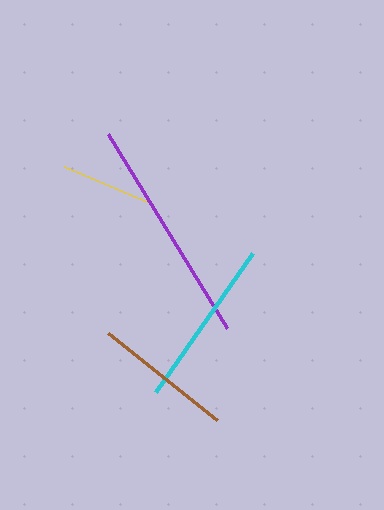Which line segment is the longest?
The purple line is the longest at approximately 227 pixels.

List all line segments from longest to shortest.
From longest to shortest: purple, cyan, brown, yellow.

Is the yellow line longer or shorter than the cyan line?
The cyan line is longer than the yellow line.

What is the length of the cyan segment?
The cyan segment is approximately 170 pixels long.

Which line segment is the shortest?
The yellow line is the shortest at approximately 92 pixels.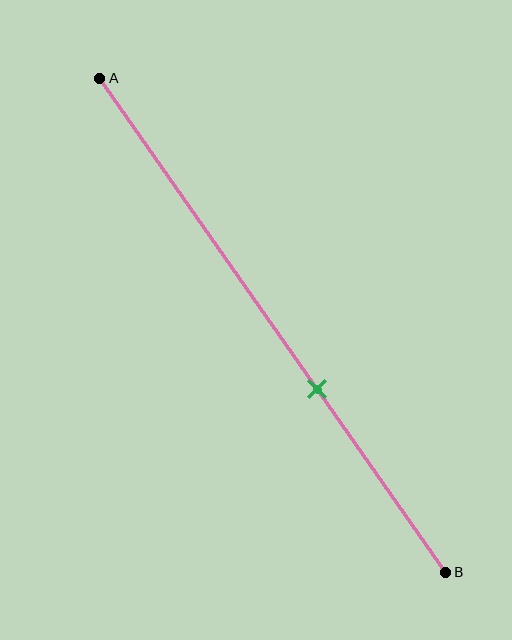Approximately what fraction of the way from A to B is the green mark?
The green mark is approximately 65% of the way from A to B.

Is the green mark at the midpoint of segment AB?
No, the mark is at about 65% from A, not at the 50% midpoint.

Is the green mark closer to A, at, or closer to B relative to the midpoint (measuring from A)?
The green mark is closer to point B than the midpoint of segment AB.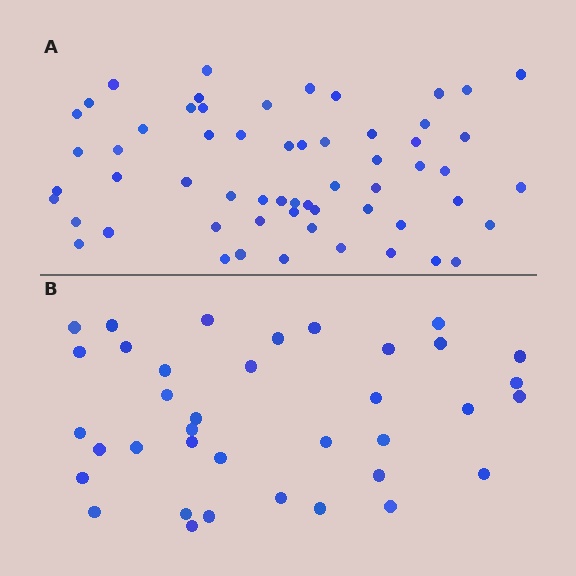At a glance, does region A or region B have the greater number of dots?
Region A (the top region) has more dots.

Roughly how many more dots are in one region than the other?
Region A has approximately 20 more dots than region B.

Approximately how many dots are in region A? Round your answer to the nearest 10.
About 60 dots. (The exact count is 59, which rounds to 60.)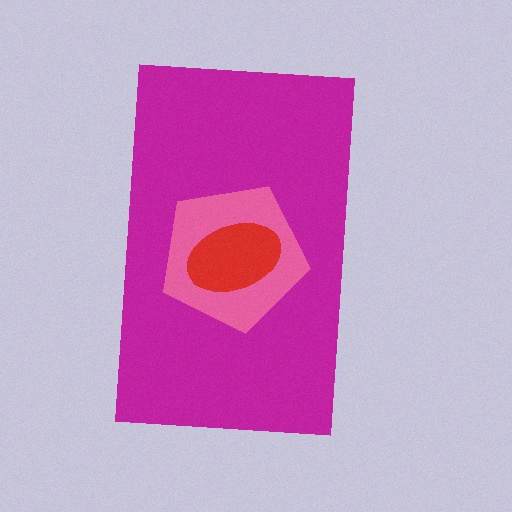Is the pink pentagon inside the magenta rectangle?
Yes.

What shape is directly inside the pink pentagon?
The red ellipse.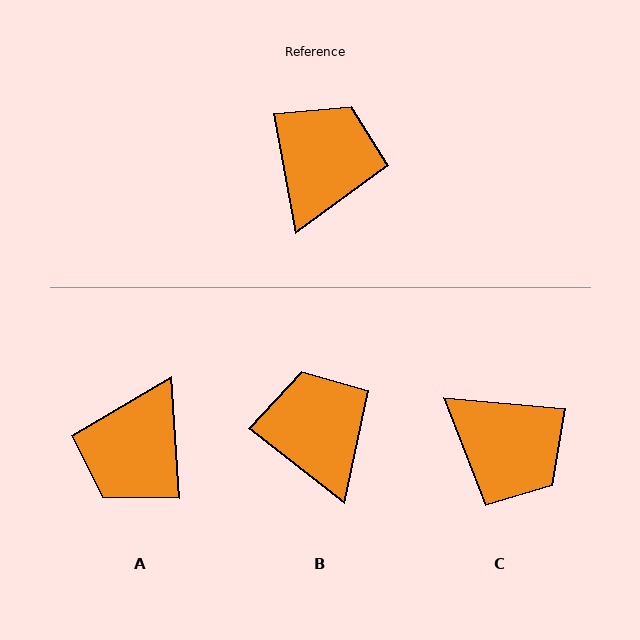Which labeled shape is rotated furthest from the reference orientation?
A, about 174 degrees away.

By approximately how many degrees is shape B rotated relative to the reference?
Approximately 42 degrees counter-clockwise.